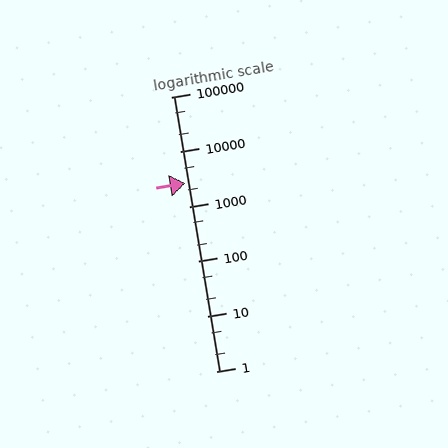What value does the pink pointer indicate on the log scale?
The pointer indicates approximately 2700.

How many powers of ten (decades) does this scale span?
The scale spans 5 decades, from 1 to 100000.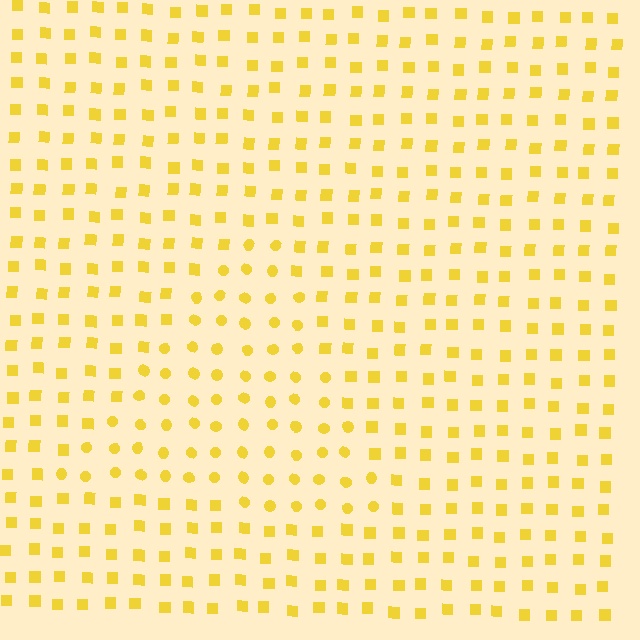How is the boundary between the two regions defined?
The boundary is defined by a change in element shape: circles inside vs. squares outside. All elements share the same color and spacing.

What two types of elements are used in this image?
The image uses circles inside the triangle region and squares outside it.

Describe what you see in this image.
The image is filled with small yellow elements arranged in a uniform grid. A triangle-shaped region contains circles, while the surrounding area contains squares. The boundary is defined purely by the change in element shape.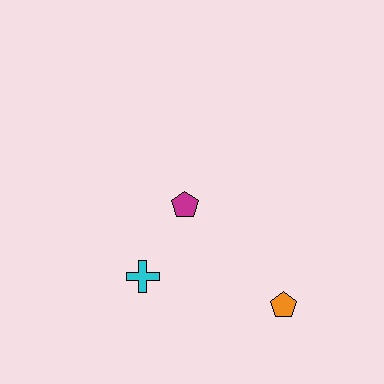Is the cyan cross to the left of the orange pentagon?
Yes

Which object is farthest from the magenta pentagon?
The orange pentagon is farthest from the magenta pentagon.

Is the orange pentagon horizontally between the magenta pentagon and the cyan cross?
No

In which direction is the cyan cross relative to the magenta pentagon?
The cyan cross is below the magenta pentagon.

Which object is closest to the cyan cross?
The magenta pentagon is closest to the cyan cross.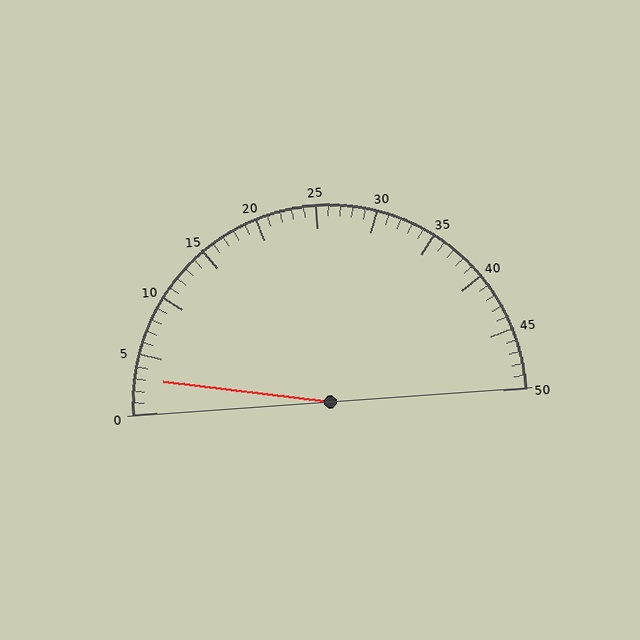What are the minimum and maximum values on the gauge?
The gauge ranges from 0 to 50.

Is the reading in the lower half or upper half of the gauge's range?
The reading is in the lower half of the range (0 to 50).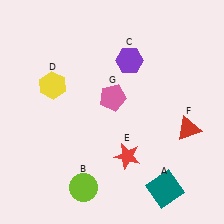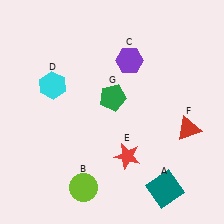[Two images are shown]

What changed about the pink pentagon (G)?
In Image 1, G is pink. In Image 2, it changed to green.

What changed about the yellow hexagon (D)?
In Image 1, D is yellow. In Image 2, it changed to cyan.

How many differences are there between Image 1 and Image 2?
There are 2 differences between the two images.